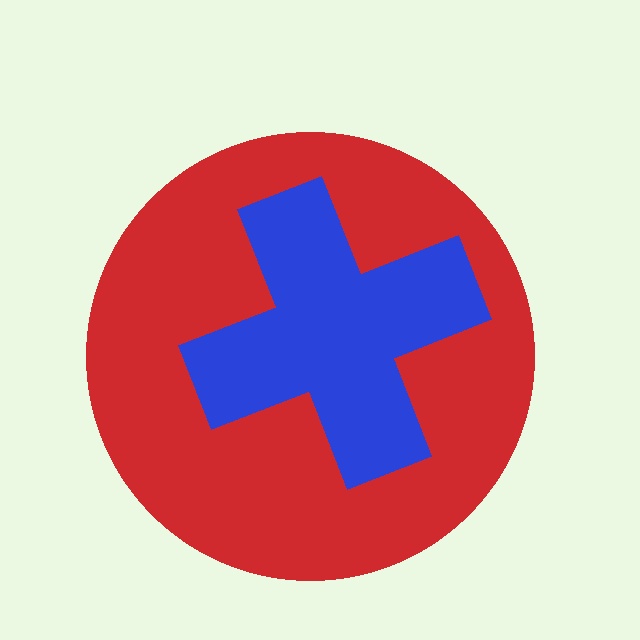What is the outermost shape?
The red circle.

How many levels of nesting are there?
2.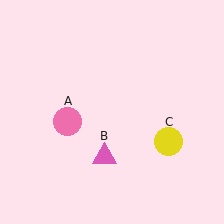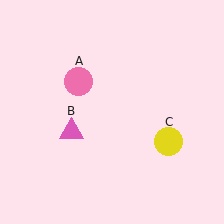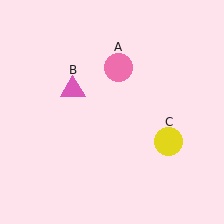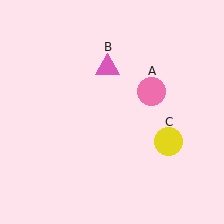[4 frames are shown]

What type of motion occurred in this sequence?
The pink circle (object A), pink triangle (object B) rotated clockwise around the center of the scene.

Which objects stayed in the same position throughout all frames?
Yellow circle (object C) remained stationary.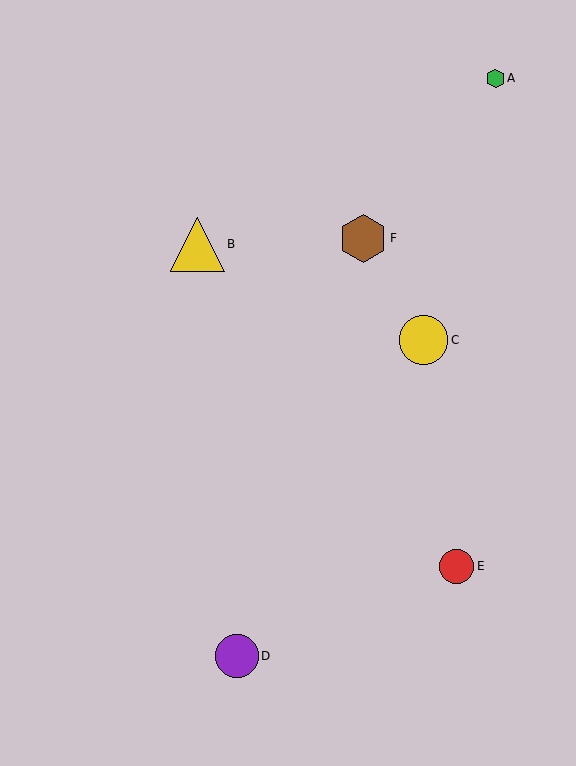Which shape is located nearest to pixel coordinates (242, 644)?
The purple circle (labeled D) at (237, 656) is nearest to that location.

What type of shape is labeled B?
Shape B is a yellow triangle.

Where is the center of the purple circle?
The center of the purple circle is at (237, 656).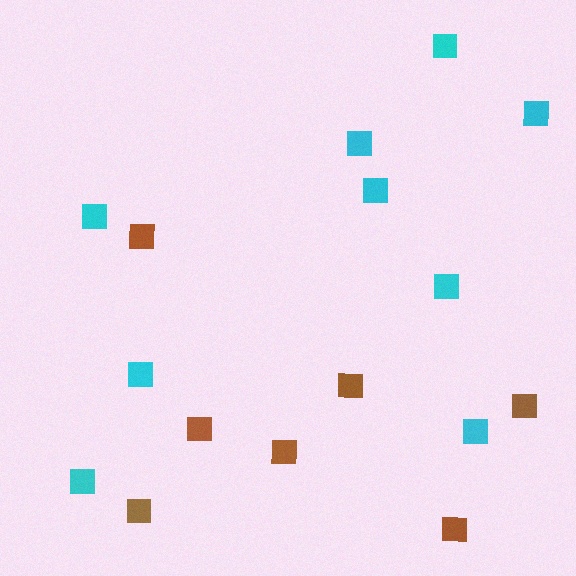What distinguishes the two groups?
There are 2 groups: one group of brown squares (7) and one group of cyan squares (9).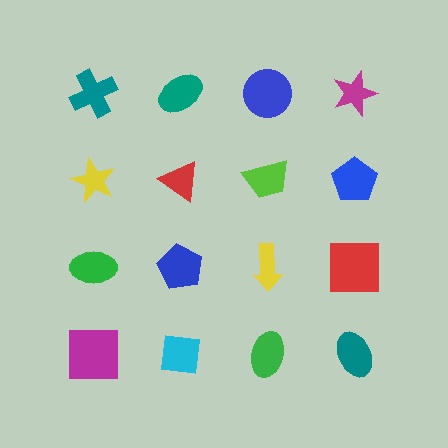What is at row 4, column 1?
A magenta square.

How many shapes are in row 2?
4 shapes.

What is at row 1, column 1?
A teal cross.